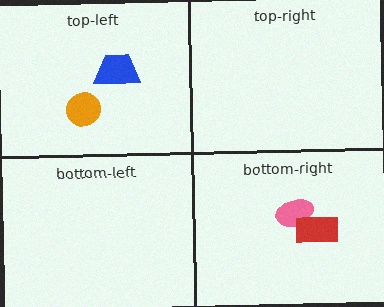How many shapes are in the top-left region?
2.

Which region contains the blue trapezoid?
The top-left region.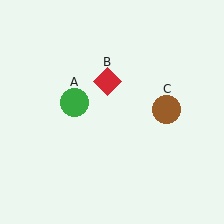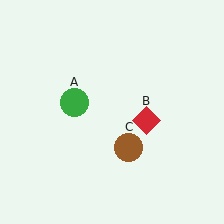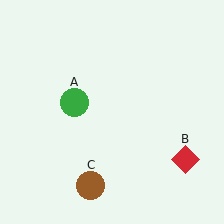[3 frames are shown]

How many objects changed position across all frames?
2 objects changed position: red diamond (object B), brown circle (object C).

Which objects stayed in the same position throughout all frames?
Green circle (object A) remained stationary.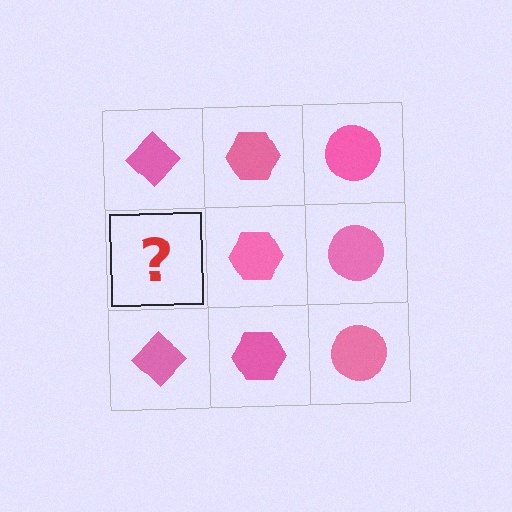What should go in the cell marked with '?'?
The missing cell should contain a pink diamond.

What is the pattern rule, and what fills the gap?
The rule is that each column has a consistent shape. The gap should be filled with a pink diamond.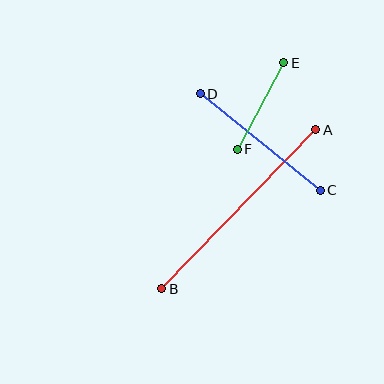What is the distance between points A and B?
The distance is approximately 221 pixels.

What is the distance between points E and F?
The distance is approximately 98 pixels.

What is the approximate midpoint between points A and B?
The midpoint is at approximately (239, 209) pixels.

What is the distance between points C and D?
The distance is approximately 154 pixels.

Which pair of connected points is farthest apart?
Points A and B are farthest apart.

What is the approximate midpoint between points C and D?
The midpoint is at approximately (260, 142) pixels.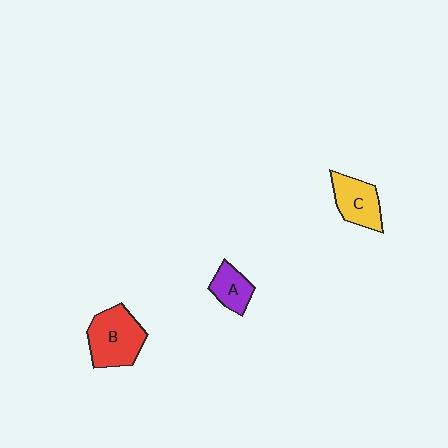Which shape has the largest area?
Shape B (red).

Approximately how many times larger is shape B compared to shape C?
Approximately 1.4 times.